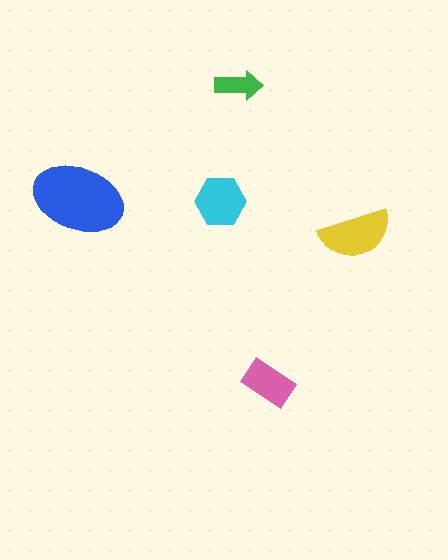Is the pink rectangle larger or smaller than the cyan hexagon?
Smaller.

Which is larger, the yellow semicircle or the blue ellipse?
The blue ellipse.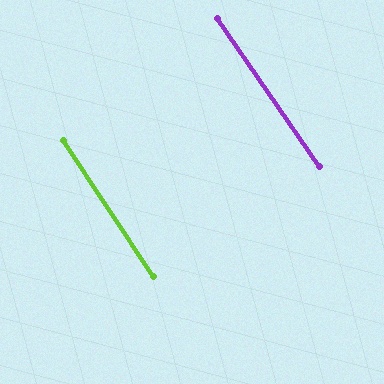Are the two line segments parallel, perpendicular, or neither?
Parallel — their directions differ by only 1.2°.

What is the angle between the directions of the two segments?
Approximately 1 degree.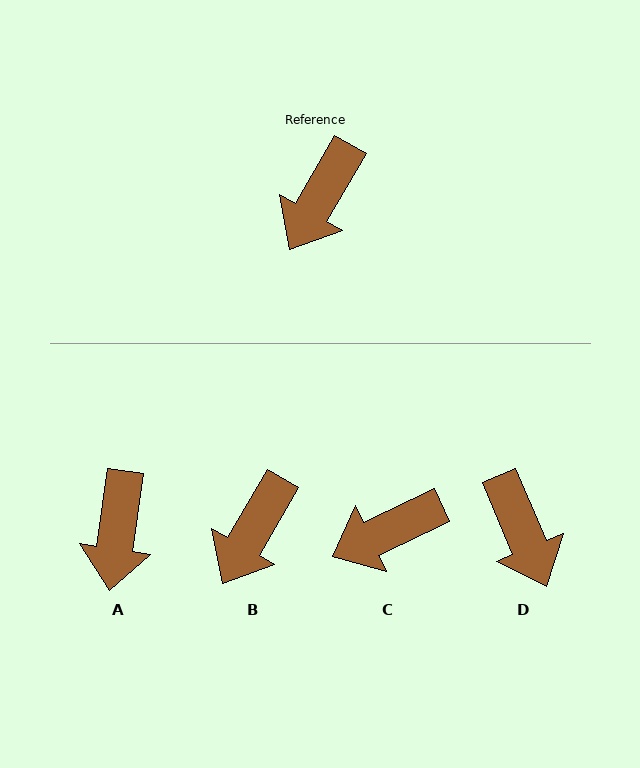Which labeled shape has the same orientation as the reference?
B.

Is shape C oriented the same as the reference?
No, it is off by about 35 degrees.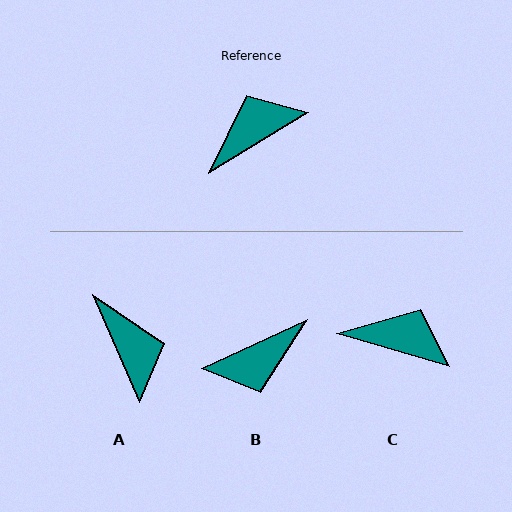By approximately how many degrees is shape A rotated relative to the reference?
Approximately 98 degrees clockwise.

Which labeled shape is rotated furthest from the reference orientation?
B, about 173 degrees away.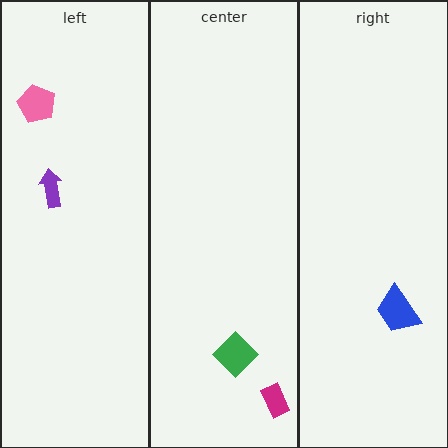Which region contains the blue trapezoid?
The right region.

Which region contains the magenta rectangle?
The center region.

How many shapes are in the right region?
1.